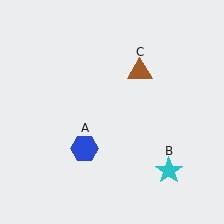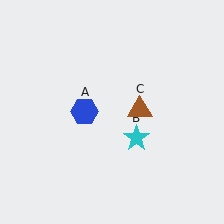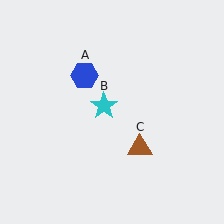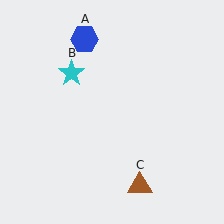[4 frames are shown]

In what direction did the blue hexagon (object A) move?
The blue hexagon (object A) moved up.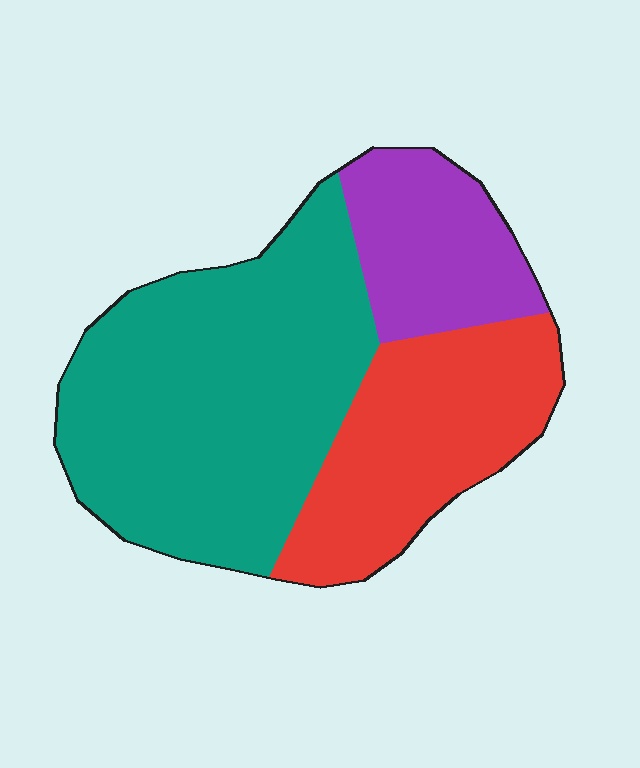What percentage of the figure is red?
Red covers 29% of the figure.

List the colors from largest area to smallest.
From largest to smallest: teal, red, purple.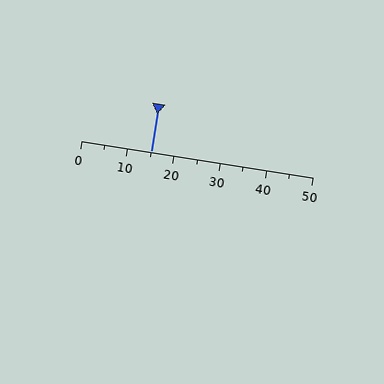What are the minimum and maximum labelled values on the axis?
The axis runs from 0 to 50.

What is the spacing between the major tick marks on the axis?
The major ticks are spaced 10 apart.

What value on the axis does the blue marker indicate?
The marker indicates approximately 15.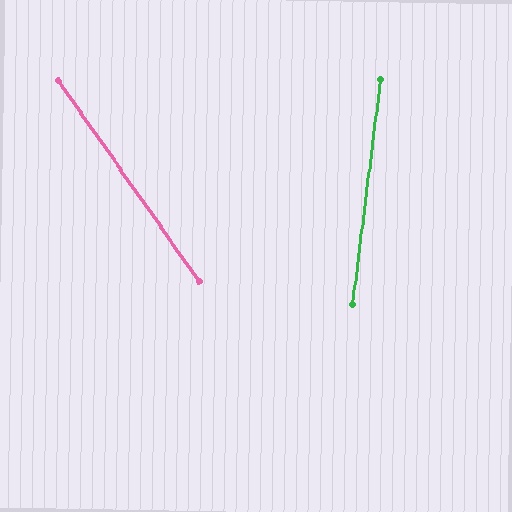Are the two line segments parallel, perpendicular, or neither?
Neither parallel nor perpendicular — they differ by about 42°.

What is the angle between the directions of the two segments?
Approximately 42 degrees.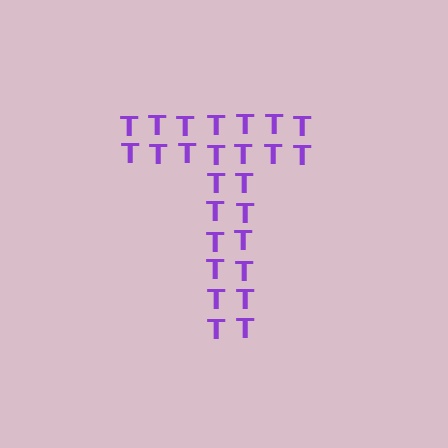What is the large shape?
The large shape is the letter T.